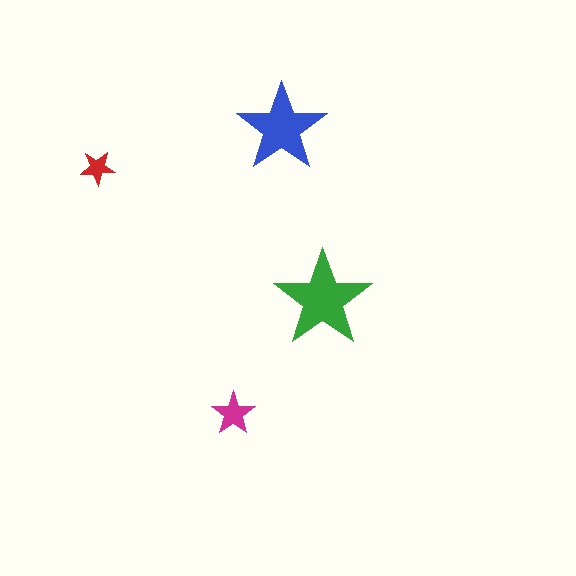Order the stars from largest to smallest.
the green one, the blue one, the magenta one, the red one.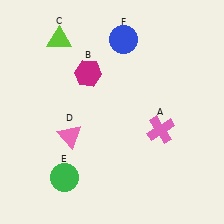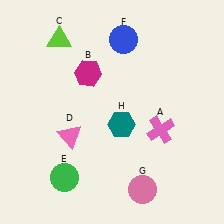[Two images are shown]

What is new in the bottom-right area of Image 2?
A pink circle (G) was added in the bottom-right area of Image 2.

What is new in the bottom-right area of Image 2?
A teal hexagon (H) was added in the bottom-right area of Image 2.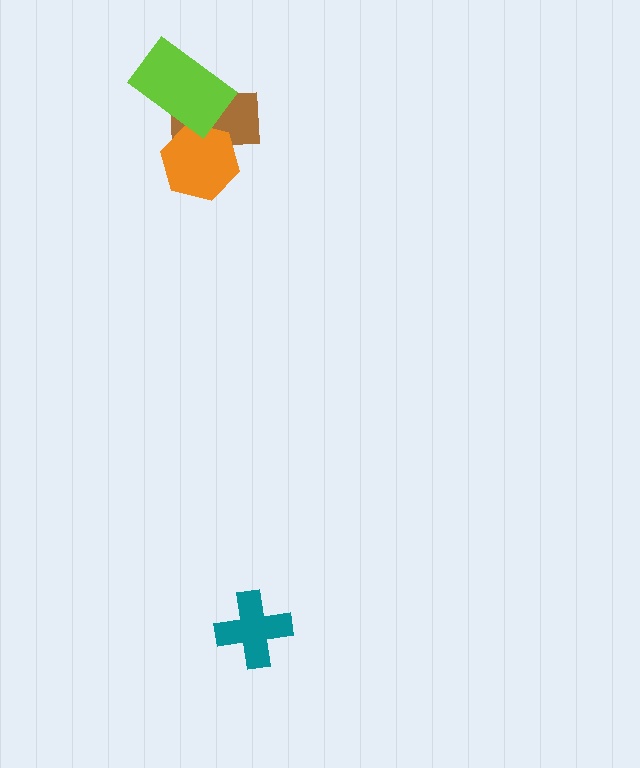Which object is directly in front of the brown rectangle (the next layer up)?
The orange hexagon is directly in front of the brown rectangle.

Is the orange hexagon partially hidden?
Yes, it is partially covered by another shape.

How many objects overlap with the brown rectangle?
2 objects overlap with the brown rectangle.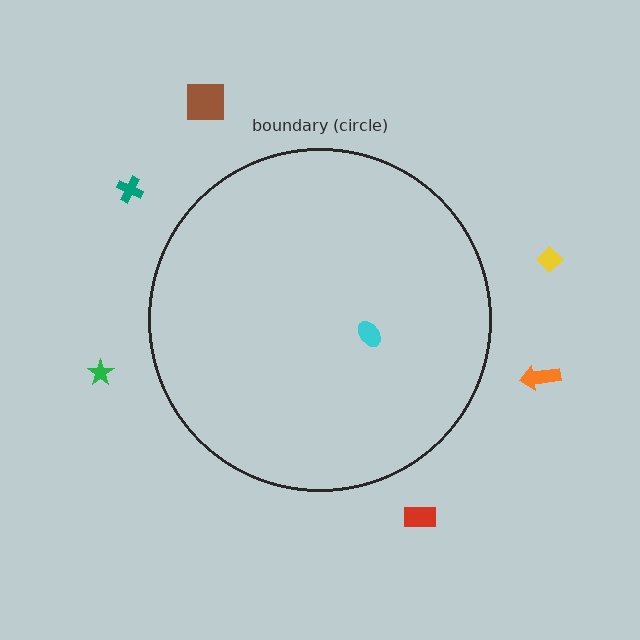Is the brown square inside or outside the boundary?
Outside.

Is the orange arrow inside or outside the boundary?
Outside.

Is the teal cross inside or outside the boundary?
Outside.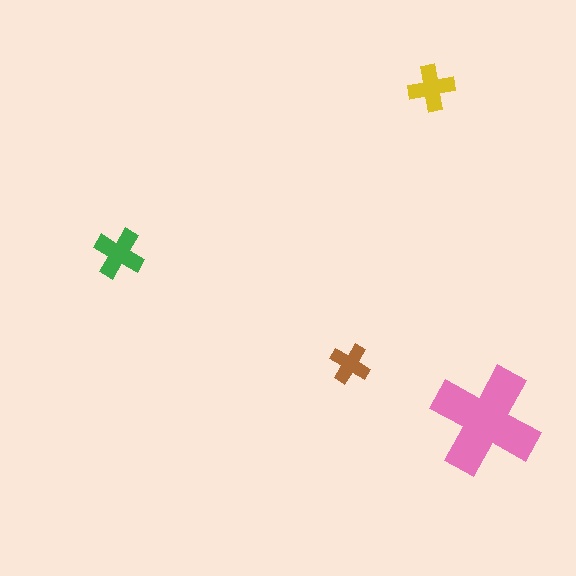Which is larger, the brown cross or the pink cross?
The pink one.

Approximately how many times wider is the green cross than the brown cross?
About 1.5 times wider.